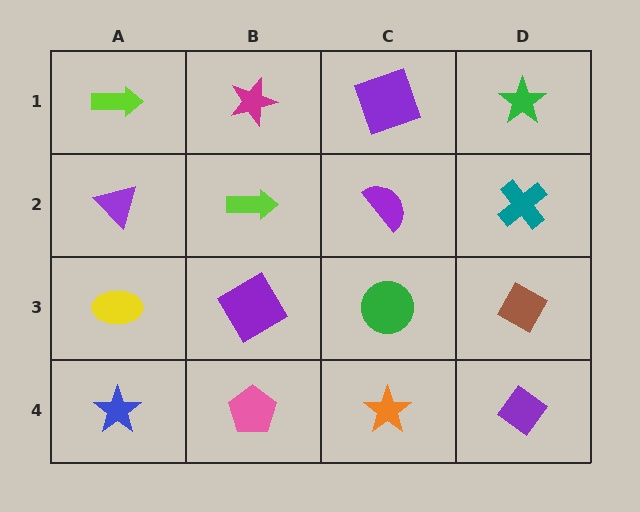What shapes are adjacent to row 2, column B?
A magenta star (row 1, column B), a purple diamond (row 3, column B), a purple triangle (row 2, column A), a purple semicircle (row 2, column C).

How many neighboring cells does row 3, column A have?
3.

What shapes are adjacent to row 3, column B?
A lime arrow (row 2, column B), a pink pentagon (row 4, column B), a yellow ellipse (row 3, column A), a green circle (row 3, column C).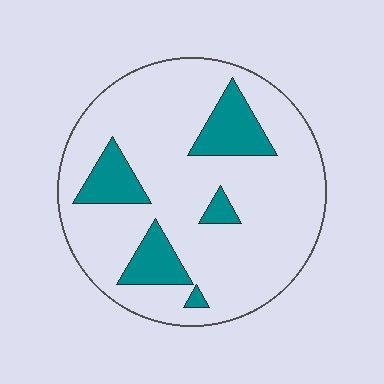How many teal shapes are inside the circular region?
5.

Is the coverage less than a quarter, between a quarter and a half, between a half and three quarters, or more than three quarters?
Less than a quarter.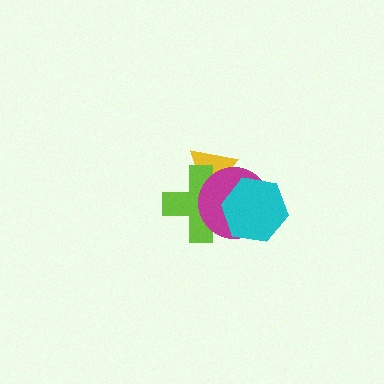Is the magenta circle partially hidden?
Yes, it is partially covered by another shape.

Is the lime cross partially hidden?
Yes, it is partially covered by another shape.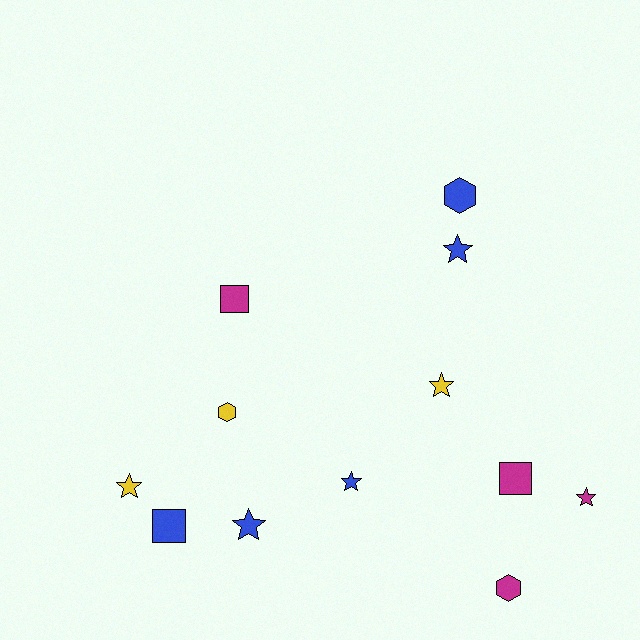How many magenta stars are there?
There is 1 magenta star.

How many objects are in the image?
There are 12 objects.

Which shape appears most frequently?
Star, with 6 objects.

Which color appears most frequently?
Blue, with 5 objects.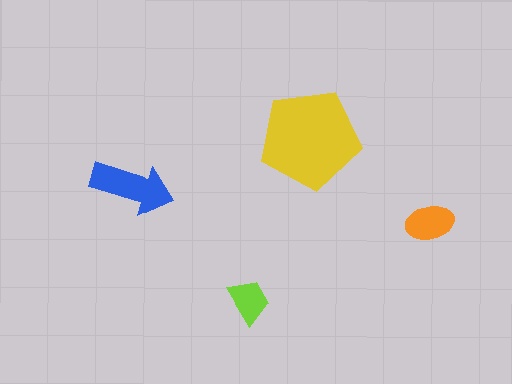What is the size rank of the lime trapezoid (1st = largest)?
4th.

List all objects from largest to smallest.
The yellow pentagon, the blue arrow, the orange ellipse, the lime trapezoid.